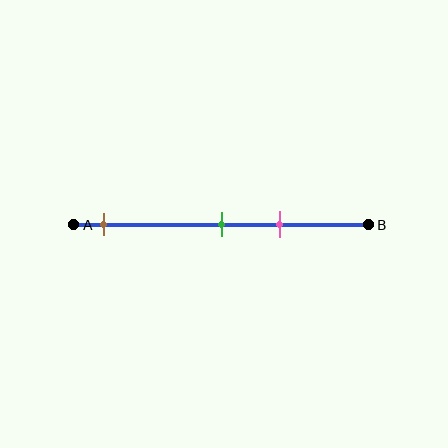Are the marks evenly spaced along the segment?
No, the marks are not evenly spaced.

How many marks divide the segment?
There are 3 marks dividing the segment.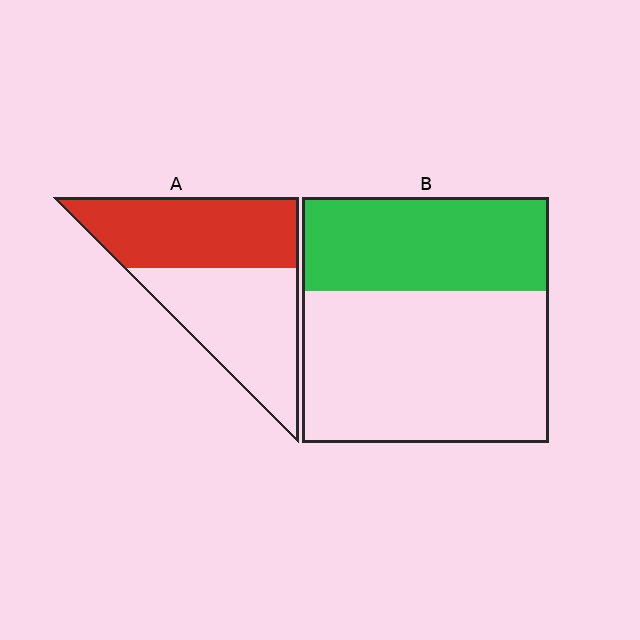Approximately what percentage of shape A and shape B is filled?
A is approximately 50% and B is approximately 40%.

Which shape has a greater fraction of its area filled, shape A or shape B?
Shape A.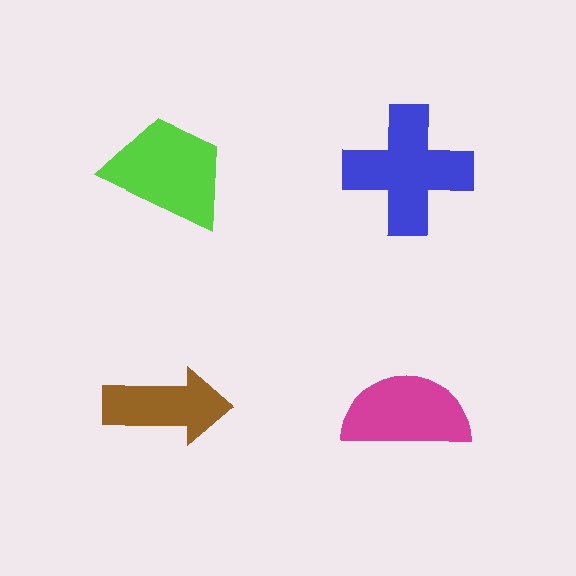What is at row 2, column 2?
A magenta semicircle.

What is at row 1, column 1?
A lime trapezoid.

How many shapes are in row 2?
2 shapes.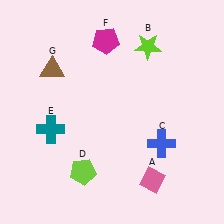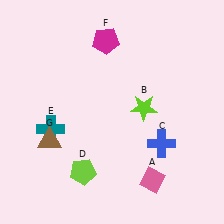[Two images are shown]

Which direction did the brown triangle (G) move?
The brown triangle (G) moved down.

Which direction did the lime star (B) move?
The lime star (B) moved down.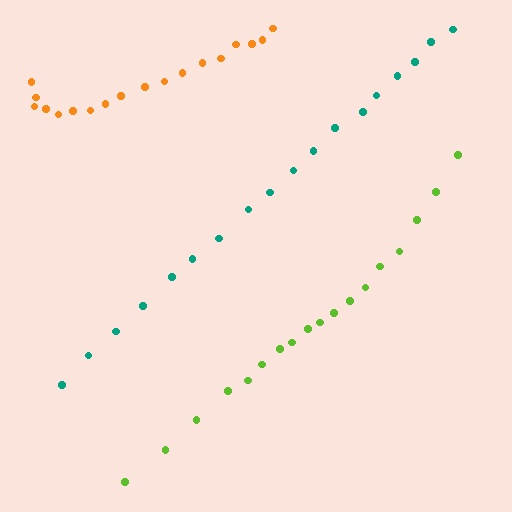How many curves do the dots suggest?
There are 3 distinct paths.